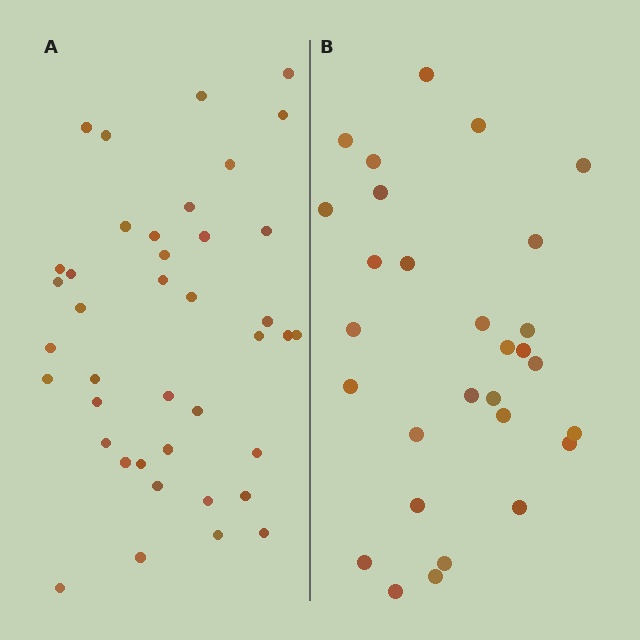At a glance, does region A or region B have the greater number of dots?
Region A (the left region) has more dots.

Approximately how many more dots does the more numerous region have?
Region A has roughly 12 or so more dots than region B.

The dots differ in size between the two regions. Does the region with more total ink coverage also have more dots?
No. Region B has more total ink coverage because its dots are larger, but region A actually contains more individual dots. Total area can be misleading — the number of items is what matters here.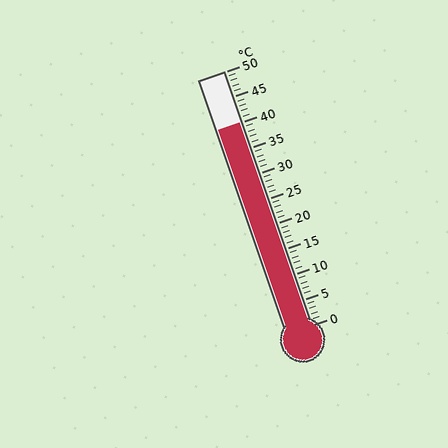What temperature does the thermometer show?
The thermometer shows approximately 40°C.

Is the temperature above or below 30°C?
The temperature is above 30°C.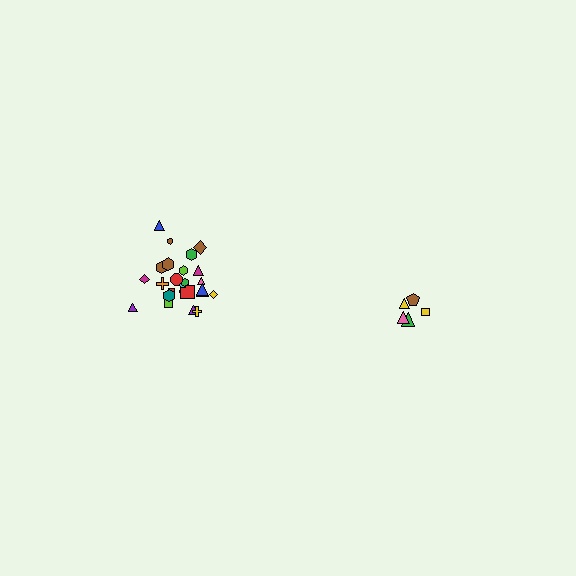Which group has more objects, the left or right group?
The left group.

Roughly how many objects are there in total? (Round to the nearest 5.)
Roughly 30 objects in total.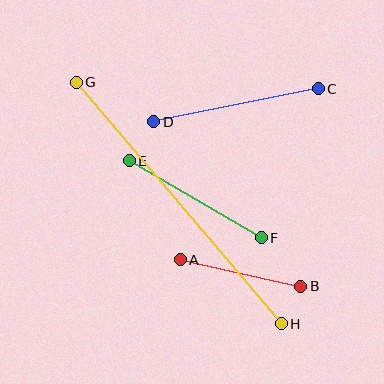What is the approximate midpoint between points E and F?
The midpoint is at approximately (195, 199) pixels.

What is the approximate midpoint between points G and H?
The midpoint is at approximately (179, 203) pixels.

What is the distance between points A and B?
The distance is approximately 123 pixels.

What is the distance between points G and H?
The distance is approximately 317 pixels.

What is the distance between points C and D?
The distance is approximately 167 pixels.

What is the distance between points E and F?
The distance is approximately 153 pixels.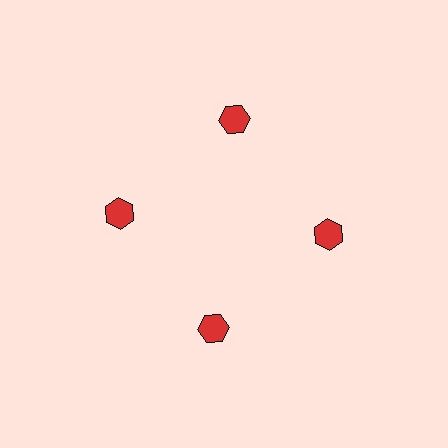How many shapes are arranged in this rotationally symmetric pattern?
There are 4 shapes, arranged in 4 groups of 1.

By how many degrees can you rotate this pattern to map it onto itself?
The pattern maps onto itself every 90 degrees of rotation.